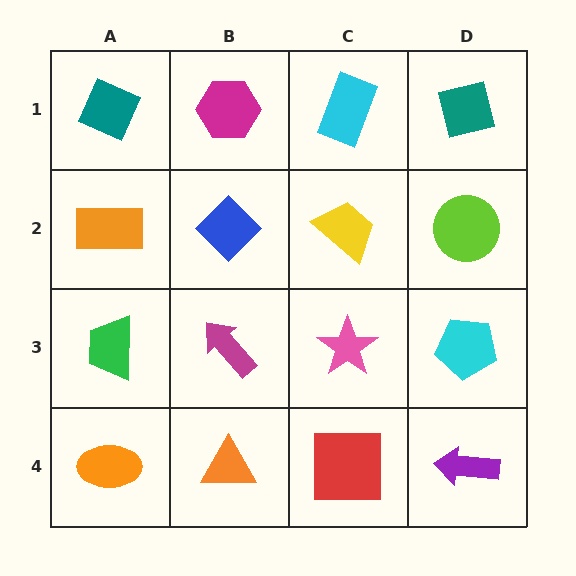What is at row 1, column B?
A magenta hexagon.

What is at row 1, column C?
A cyan rectangle.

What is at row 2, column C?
A yellow trapezoid.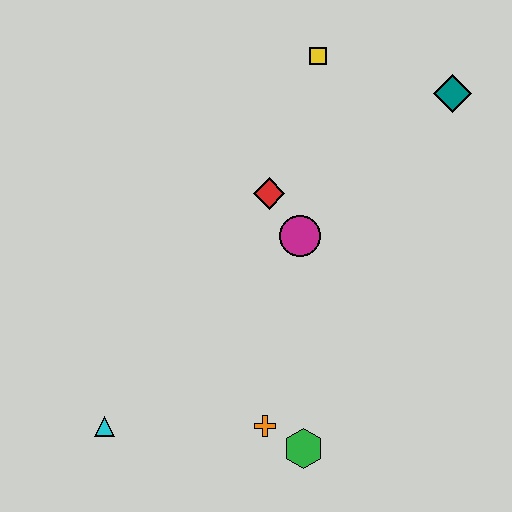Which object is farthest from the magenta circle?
The cyan triangle is farthest from the magenta circle.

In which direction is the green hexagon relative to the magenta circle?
The green hexagon is below the magenta circle.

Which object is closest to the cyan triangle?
The orange cross is closest to the cyan triangle.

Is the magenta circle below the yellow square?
Yes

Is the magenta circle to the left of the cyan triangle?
No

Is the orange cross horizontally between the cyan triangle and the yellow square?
Yes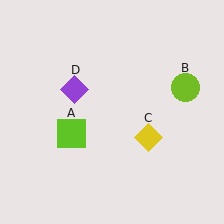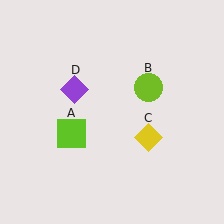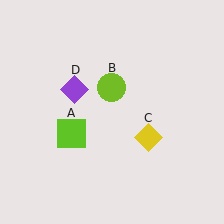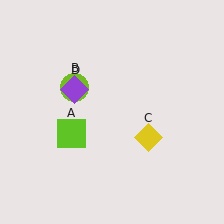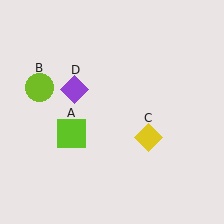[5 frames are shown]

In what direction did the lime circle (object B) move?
The lime circle (object B) moved left.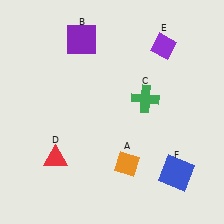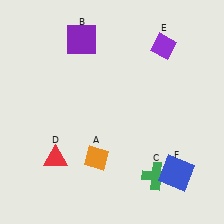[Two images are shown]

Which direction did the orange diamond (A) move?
The orange diamond (A) moved left.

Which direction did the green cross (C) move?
The green cross (C) moved down.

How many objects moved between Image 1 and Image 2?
2 objects moved between the two images.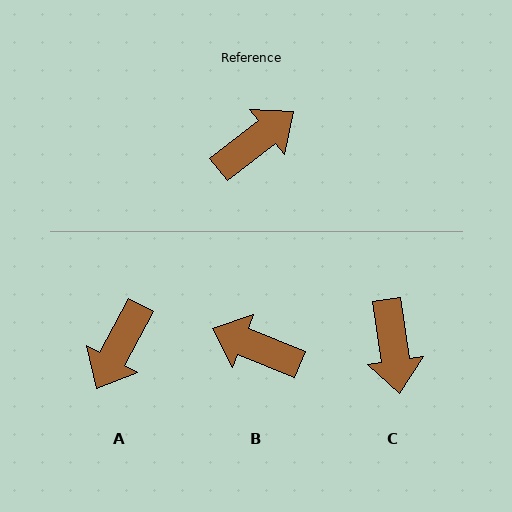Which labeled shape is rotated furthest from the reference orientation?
A, about 155 degrees away.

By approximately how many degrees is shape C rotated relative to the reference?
Approximately 119 degrees clockwise.